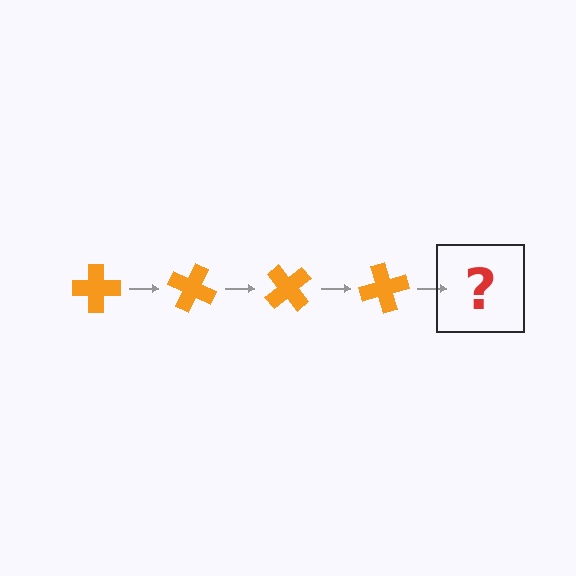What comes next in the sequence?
The next element should be an orange cross rotated 100 degrees.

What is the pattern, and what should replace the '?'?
The pattern is that the cross rotates 25 degrees each step. The '?' should be an orange cross rotated 100 degrees.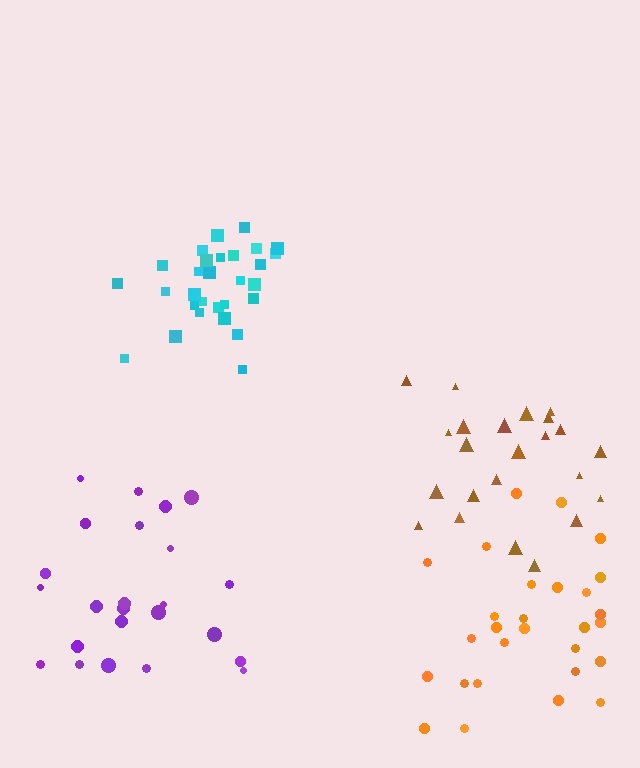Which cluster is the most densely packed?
Cyan.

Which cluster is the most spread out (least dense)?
Orange.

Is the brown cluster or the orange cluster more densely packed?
Brown.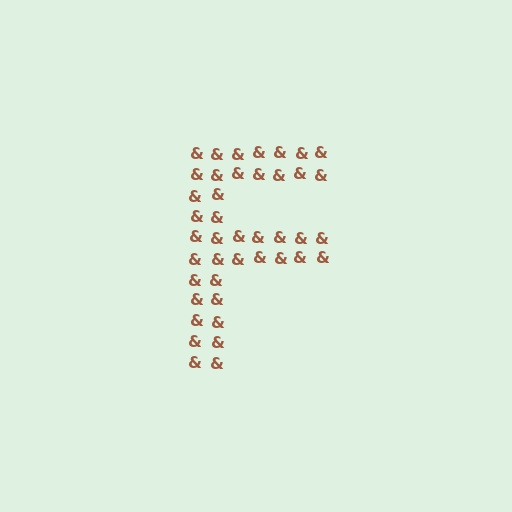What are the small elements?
The small elements are ampersands.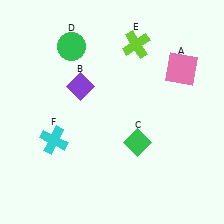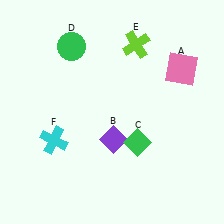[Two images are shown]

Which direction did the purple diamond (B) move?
The purple diamond (B) moved down.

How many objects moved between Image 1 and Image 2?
1 object moved between the two images.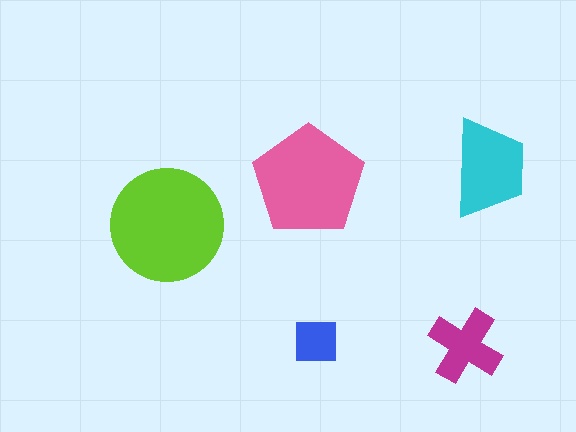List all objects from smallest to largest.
The blue square, the magenta cross, the cyan trapezoid, the pink pentagon, the lime circle.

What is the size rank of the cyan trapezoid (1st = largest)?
3rd.